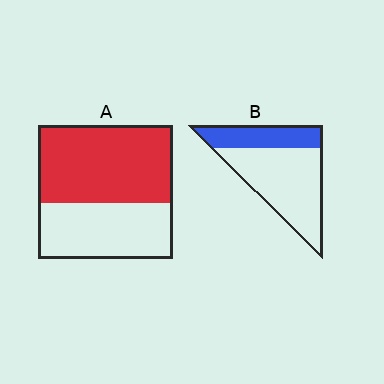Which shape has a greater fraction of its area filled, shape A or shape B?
Shape A.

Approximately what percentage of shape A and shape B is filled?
A is approximately 60% and B is approximately 30%.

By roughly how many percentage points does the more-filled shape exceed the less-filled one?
By roughly 25 percentage points (A over B).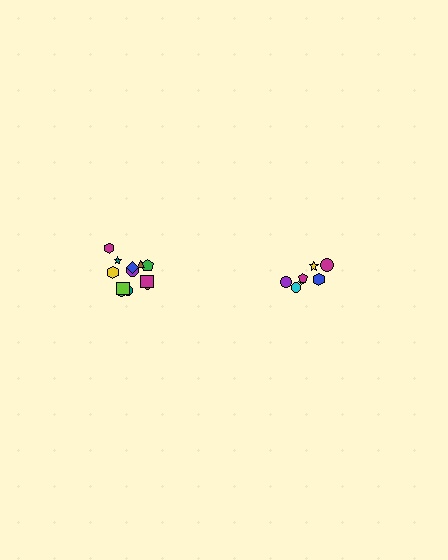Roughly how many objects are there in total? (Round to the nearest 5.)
Roughly 20 objects in total.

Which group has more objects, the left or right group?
The left group.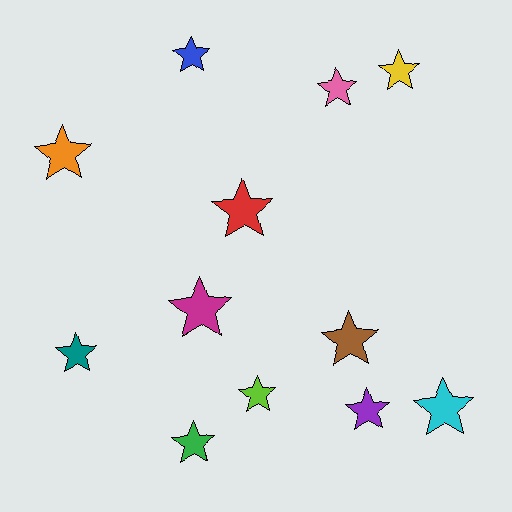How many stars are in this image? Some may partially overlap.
There are 12 stars.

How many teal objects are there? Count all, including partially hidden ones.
There is 1 teal object.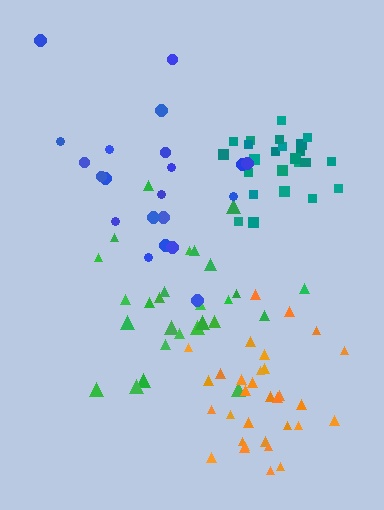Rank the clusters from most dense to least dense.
teal, orange, green, blue.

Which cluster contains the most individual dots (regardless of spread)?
Orange (32).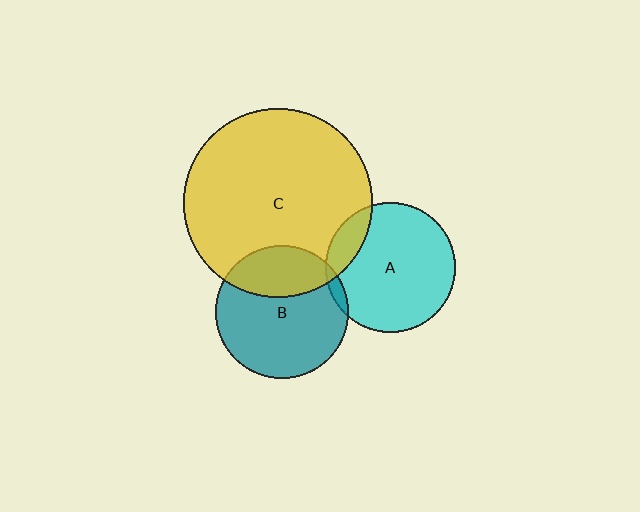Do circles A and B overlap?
Yes.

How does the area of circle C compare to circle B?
Approximately 2.0 times.